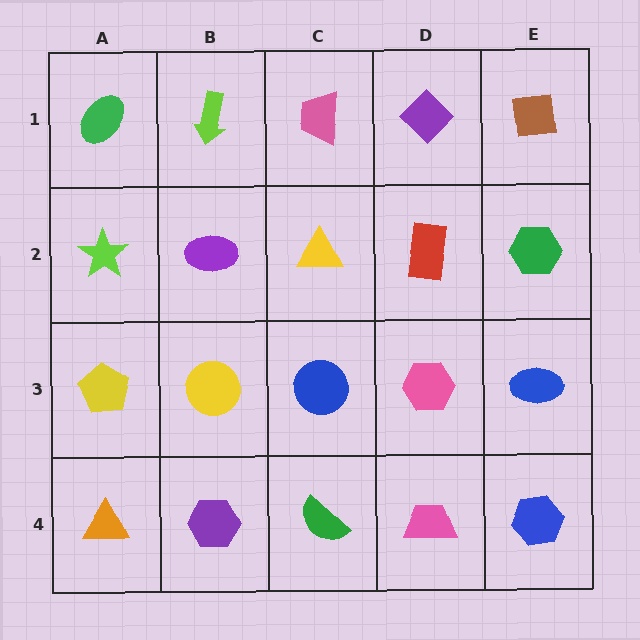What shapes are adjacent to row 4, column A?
A yellow pentagon (row 3, column A), a purple hexagon (row 4, column B).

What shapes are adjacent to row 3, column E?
A green hexagon (row 2, column E), a blue hexagon (row 4, column E), a pink hexagon (row 3, column D).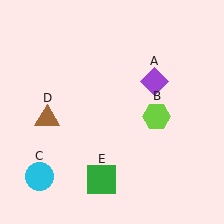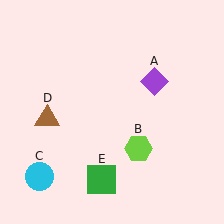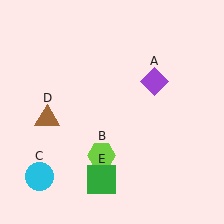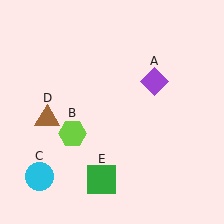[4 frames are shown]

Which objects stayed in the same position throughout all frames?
Purple diamond (object A) and cyan circle (object C) and brown triangle (object D) and green square (object E) remained stationary.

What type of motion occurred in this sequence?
The lime hexagon (object B) rotated clockwise around the center of the scene.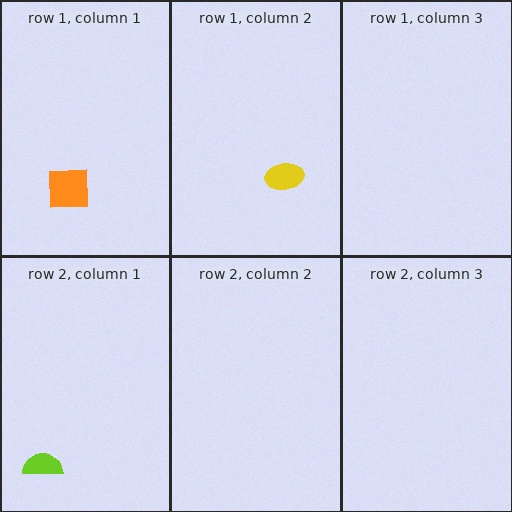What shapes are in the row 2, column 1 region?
The lime semicircle.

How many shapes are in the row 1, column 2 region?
1.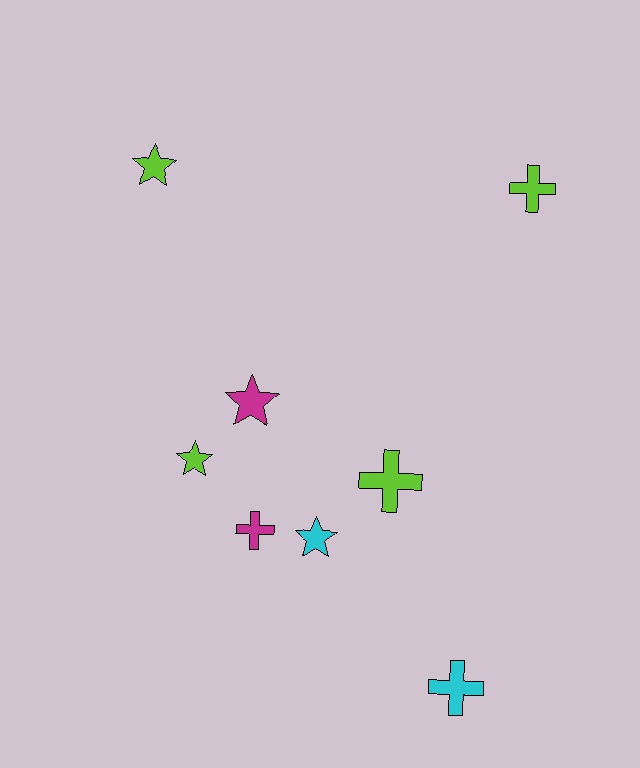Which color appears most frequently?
Lime, with 4 objects.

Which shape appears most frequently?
Star, with 4 objects.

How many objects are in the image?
There are 8 objects.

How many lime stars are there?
There are 2 lime stars.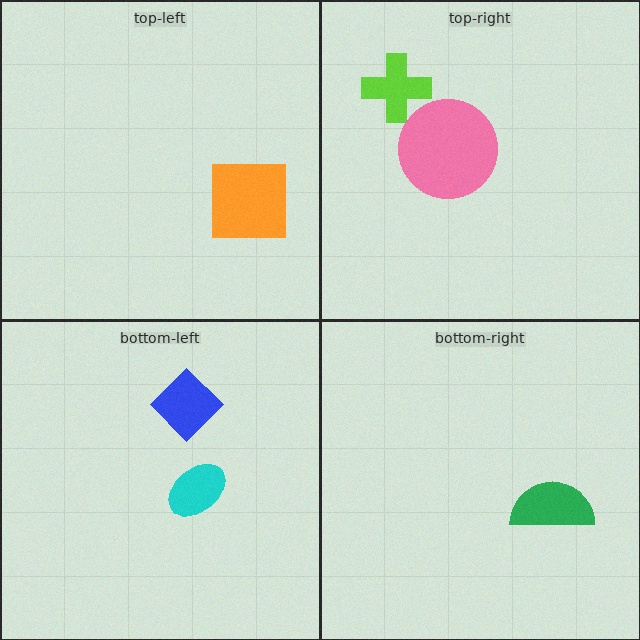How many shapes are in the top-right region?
2.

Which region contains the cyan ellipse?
The bottom-left region.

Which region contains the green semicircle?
The bottom-right region.